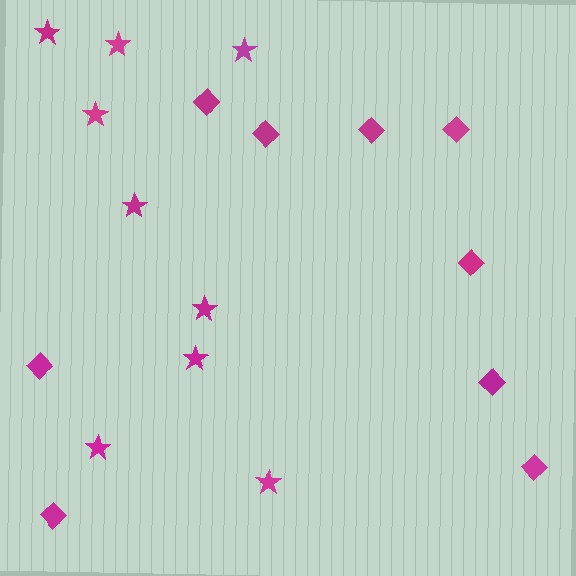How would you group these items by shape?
There are 2 groups: one group of diamonds (9) and one group of stars (9).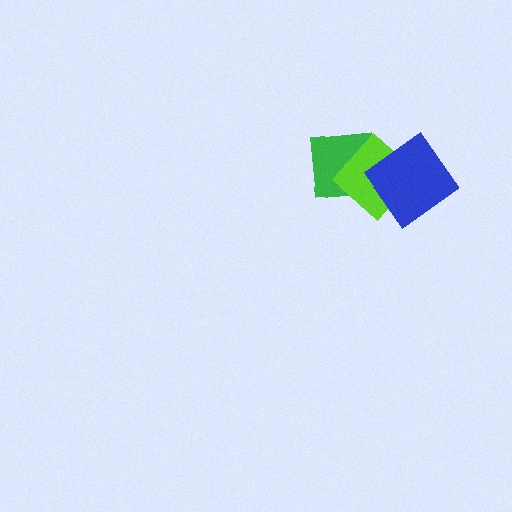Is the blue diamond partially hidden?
No, no other shape covers it.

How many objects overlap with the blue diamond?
2 objects overlap with the blue diamond.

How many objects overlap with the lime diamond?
2 objects overlap with the lime diamond.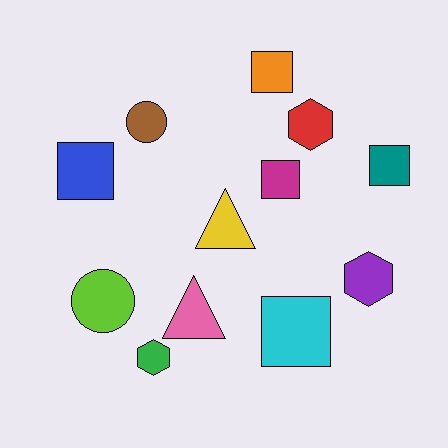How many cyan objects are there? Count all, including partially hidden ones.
There is 1 cyan object.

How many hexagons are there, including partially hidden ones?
There are 3 hexagons.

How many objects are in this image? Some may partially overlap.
There are 12 objects.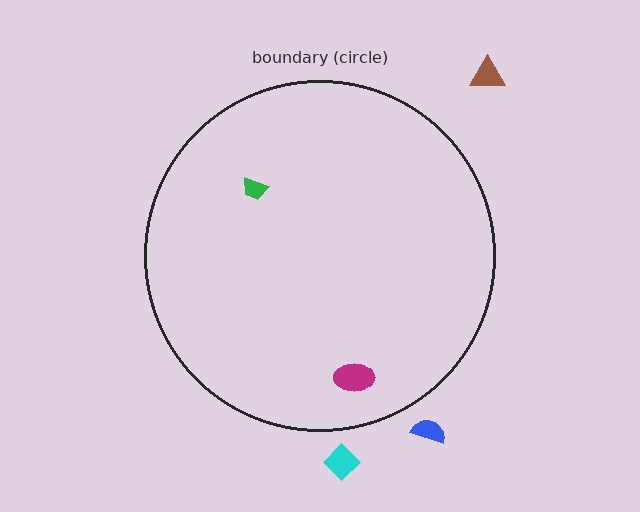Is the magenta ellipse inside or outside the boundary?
Inside.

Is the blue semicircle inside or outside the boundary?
Outside.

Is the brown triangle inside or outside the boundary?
Outside.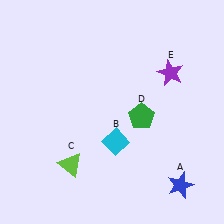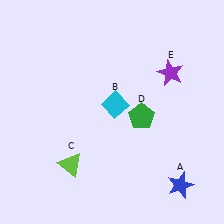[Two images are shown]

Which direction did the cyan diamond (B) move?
The cyan diamond (B) moved up.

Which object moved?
The cyan diamond (B) moved up.